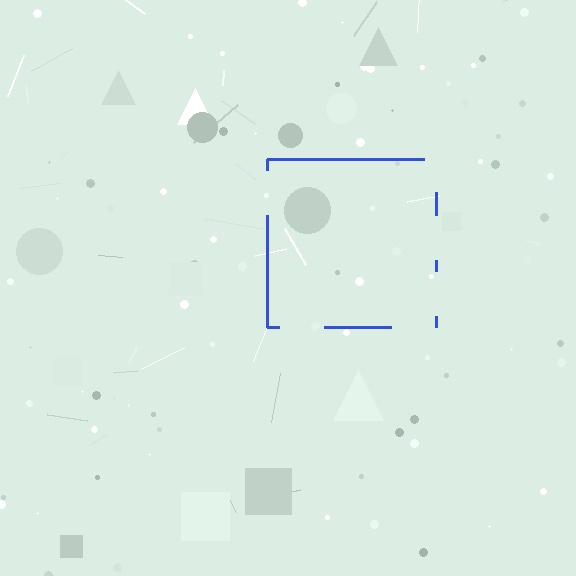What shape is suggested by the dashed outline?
The dashed outline suggests a square.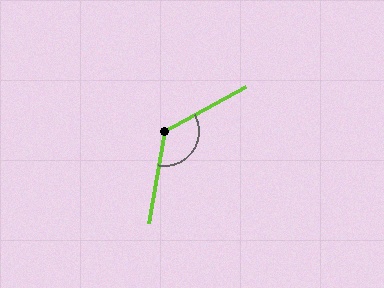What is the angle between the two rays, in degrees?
Approximately 129 degrees.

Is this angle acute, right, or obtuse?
It is obtuse.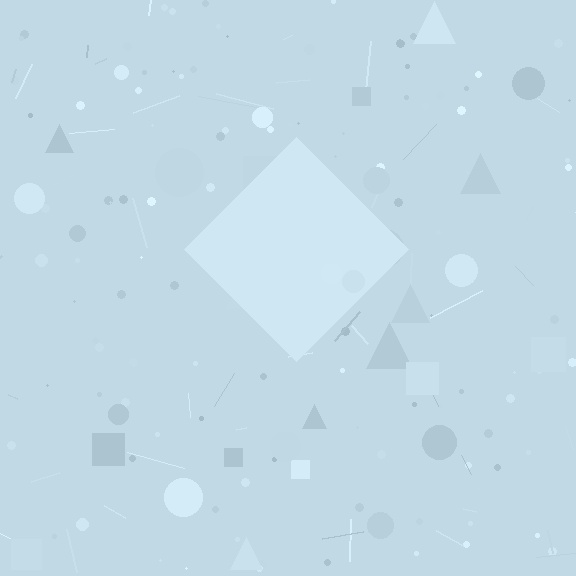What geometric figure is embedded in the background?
A diamond is embedded in the background.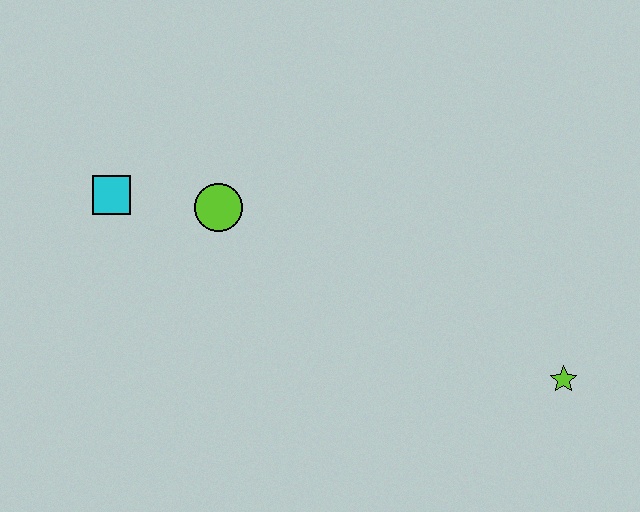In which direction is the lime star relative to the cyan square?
The lime star is to the right of the cyan square.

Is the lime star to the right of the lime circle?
Yes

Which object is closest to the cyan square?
The lime circle is closest to the cyan square.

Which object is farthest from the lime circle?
The lime star is farthest from the lime circle.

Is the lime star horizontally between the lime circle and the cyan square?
No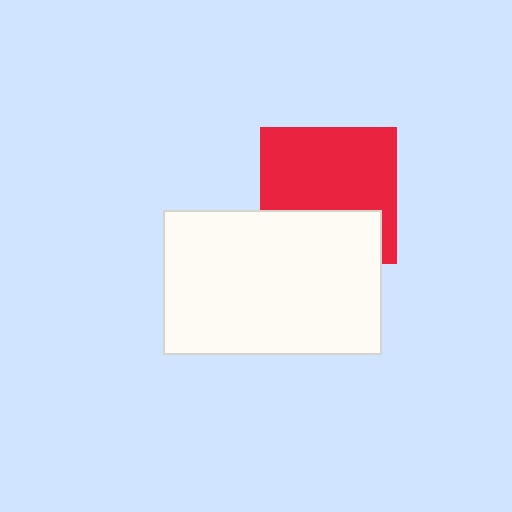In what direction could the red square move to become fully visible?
The red square could move up. That would shift it out from behind the white rectangle entirely.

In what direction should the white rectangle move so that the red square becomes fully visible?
The white rectangle should move down. That is the shortest direction to clear the overlap and leave the red square fully visible.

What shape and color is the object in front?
The object in front is a white rectangle.